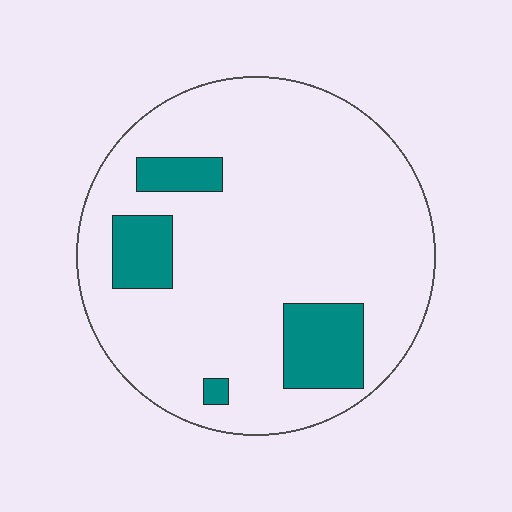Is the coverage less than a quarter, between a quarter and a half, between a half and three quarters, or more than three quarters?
Less than a quarter.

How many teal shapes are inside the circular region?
4.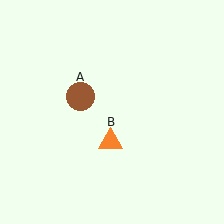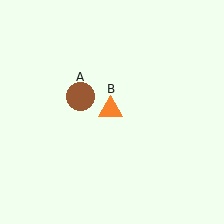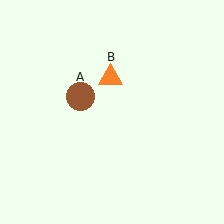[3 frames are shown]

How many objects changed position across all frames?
1 object changed position: orange triangle (object B).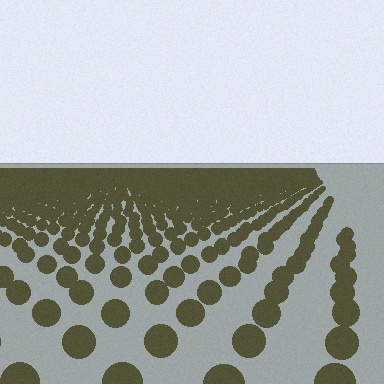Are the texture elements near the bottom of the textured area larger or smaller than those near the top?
Larger. Near the bottom, elements are closer to the viewer and appear at a bigger on-screen size.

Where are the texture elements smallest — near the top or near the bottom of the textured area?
Near the top.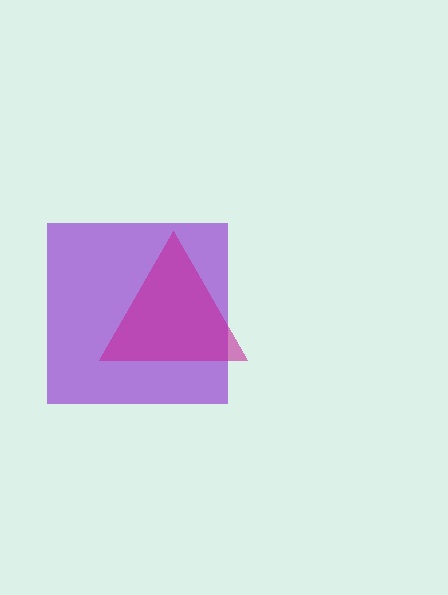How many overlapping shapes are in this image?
There are 2 overlapping shapes in the image.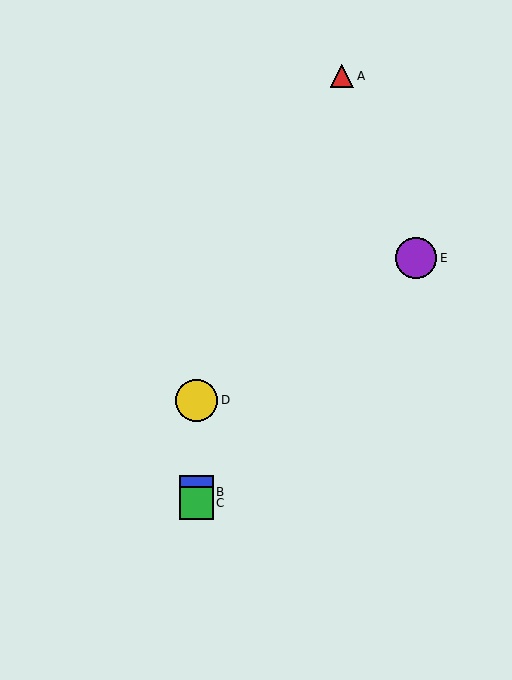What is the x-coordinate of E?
Object E is at x≈416.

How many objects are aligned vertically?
3 objects (B, C, D) are aligned vertically.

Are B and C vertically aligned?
Yes, both are at x≈197.